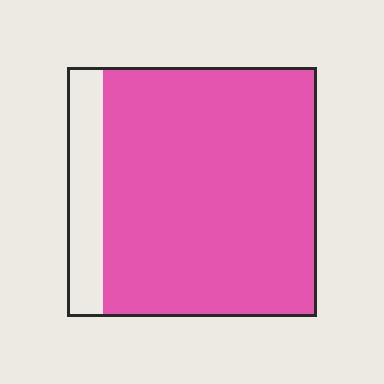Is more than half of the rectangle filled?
Yes.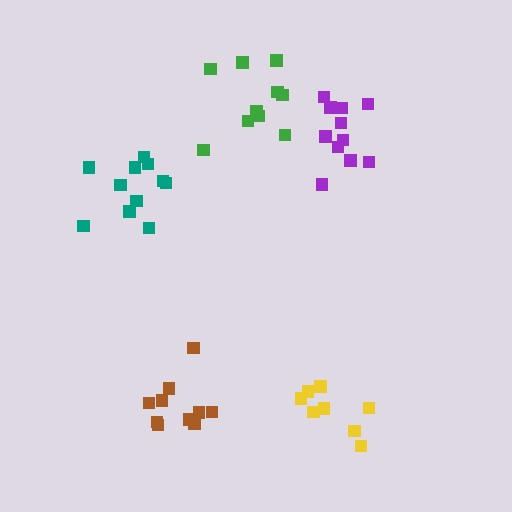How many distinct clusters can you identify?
There are 5 distinct clusters.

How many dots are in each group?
Group 1: 10 dots, Group 2: 11 dots, Group 3: 8 dots, Group 4: 10 dots, Group 5: 11 dots (50 total).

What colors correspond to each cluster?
The clusters are colored: green, teal, yellow, brown, purple.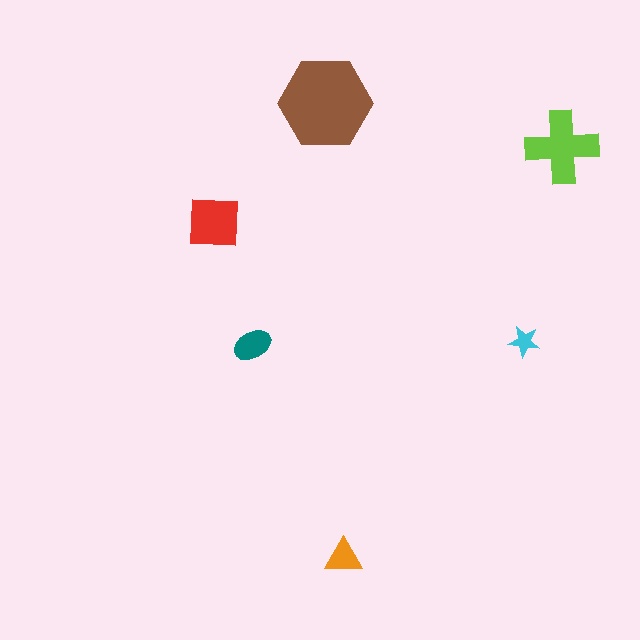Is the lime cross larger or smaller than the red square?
Larger.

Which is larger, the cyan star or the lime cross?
The lime cross.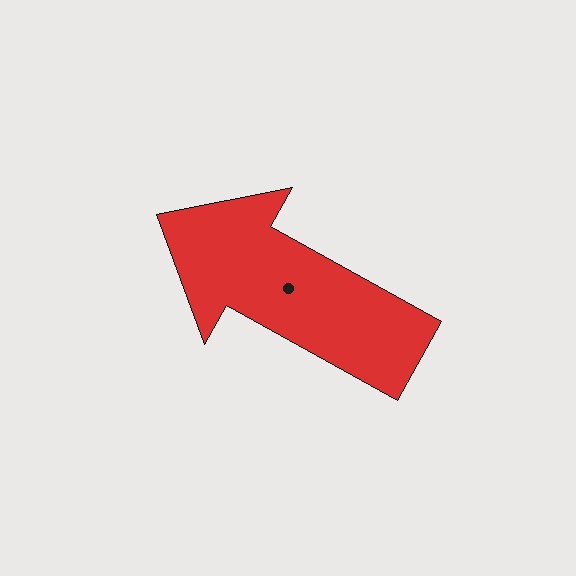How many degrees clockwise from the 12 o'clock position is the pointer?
Approximately 299 degrees.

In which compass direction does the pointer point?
Northwest.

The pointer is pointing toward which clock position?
Roughly 10 o'clock.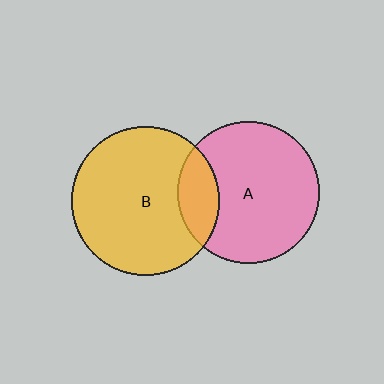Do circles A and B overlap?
Yes.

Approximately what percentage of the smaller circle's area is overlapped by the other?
Approximately 20%.